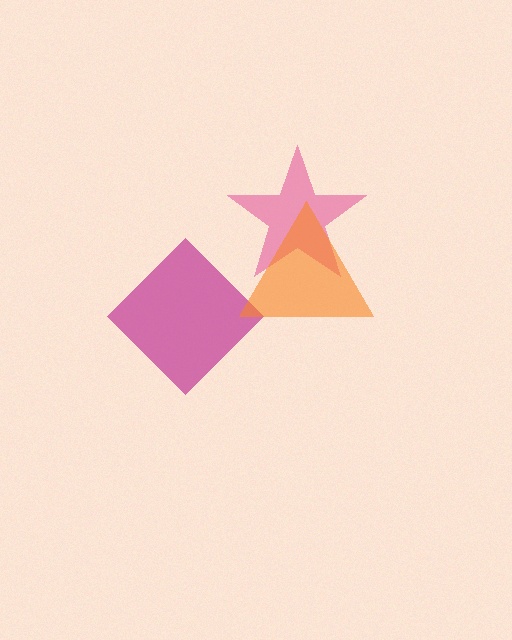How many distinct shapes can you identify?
There are 3 distinct shapes: a magenta diamond, a pink star, an orange triangle.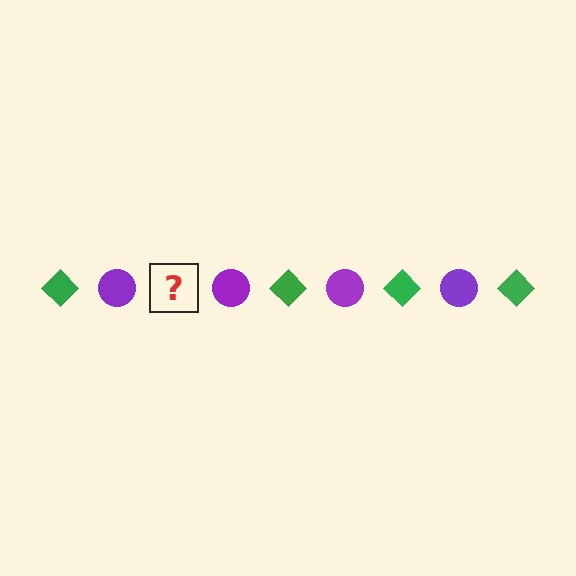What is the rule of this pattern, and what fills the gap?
The rule is that the pattern alternates between green diamond and purple circle. The gap should be filled with a green diamond.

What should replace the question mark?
The question mark should be replaced with a green diamond.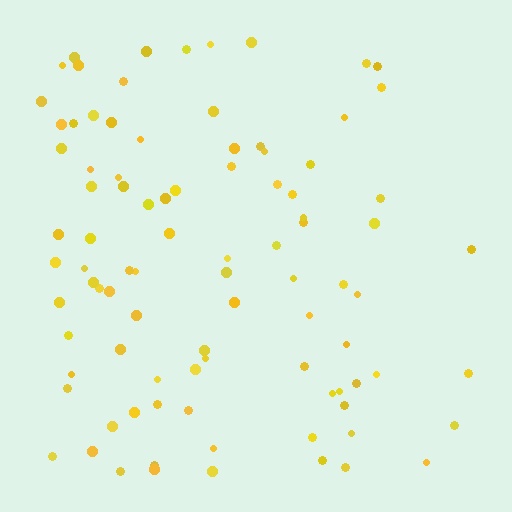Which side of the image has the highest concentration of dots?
The left.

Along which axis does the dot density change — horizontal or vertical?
Horizontal.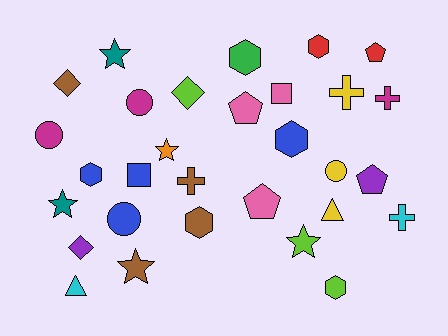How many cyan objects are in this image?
There are 2 cyan objects.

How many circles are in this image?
There are 4 circles.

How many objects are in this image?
There are 30 objects.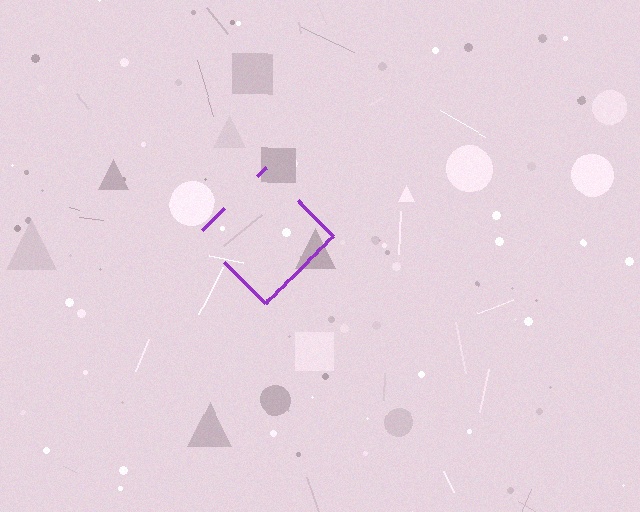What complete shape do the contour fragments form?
The contour fragments form a diamond.